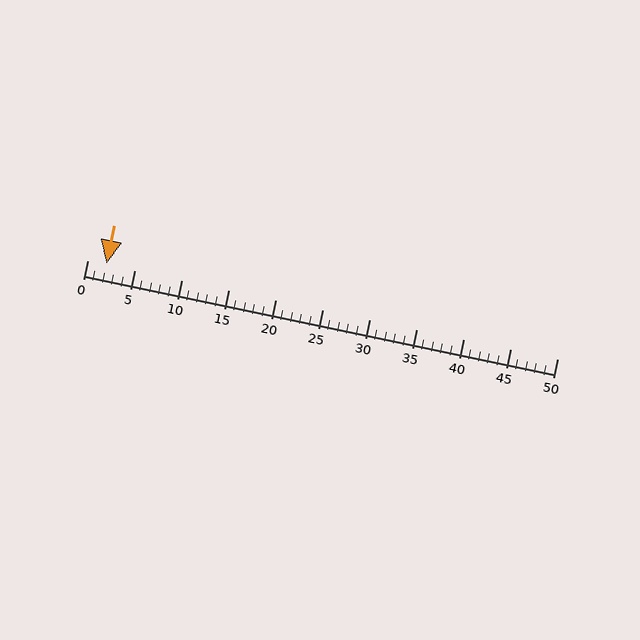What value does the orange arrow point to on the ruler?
The orange arrow points to approximately 2.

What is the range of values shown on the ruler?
The ruler shows values from 0 to 50.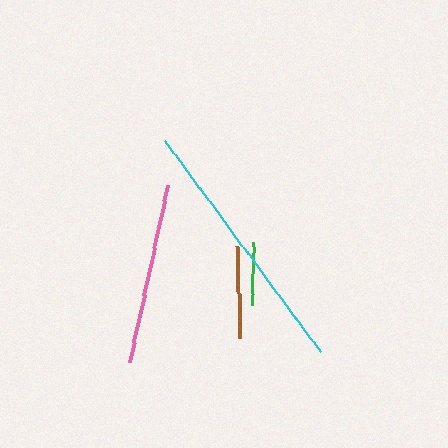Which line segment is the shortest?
The green line is the shortest at approximately 63 pixels.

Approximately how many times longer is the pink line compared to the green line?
The pink line is approximately 2.9 times the length of the green line.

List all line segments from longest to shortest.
From longest to shortest: cyan, pink, brown, green.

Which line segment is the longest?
The cyan line is the longest at approximately 262 pixels.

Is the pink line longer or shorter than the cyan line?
The cyan line is longer than the pink line.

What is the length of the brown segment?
The brown segment is approximately 92 pixels long.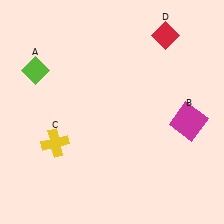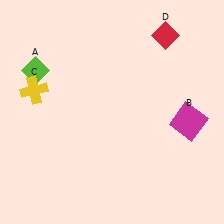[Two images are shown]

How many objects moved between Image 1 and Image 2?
1 object moved between the two images.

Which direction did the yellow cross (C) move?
The yellow cross (C) moved up.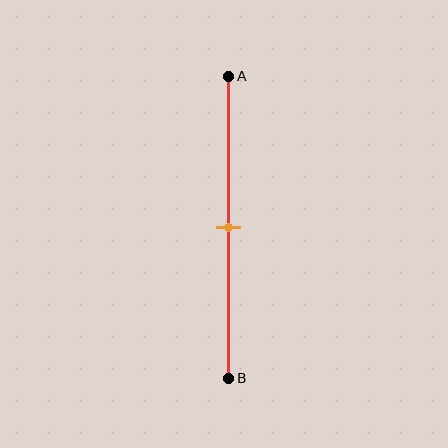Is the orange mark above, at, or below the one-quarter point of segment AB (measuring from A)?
The orange mark is below the one-quarter point of segment AB.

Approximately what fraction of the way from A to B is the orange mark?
The orange mark is approximately 50% of the way from A to B.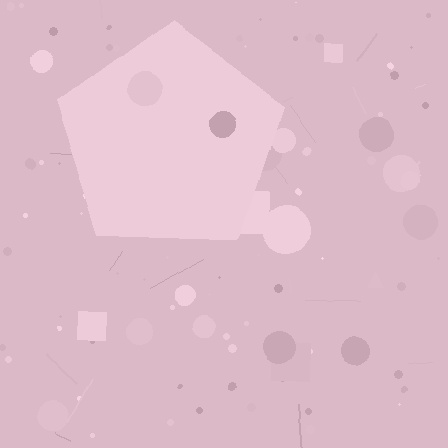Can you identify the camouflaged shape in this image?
The camouflaged shape is a pentagon.